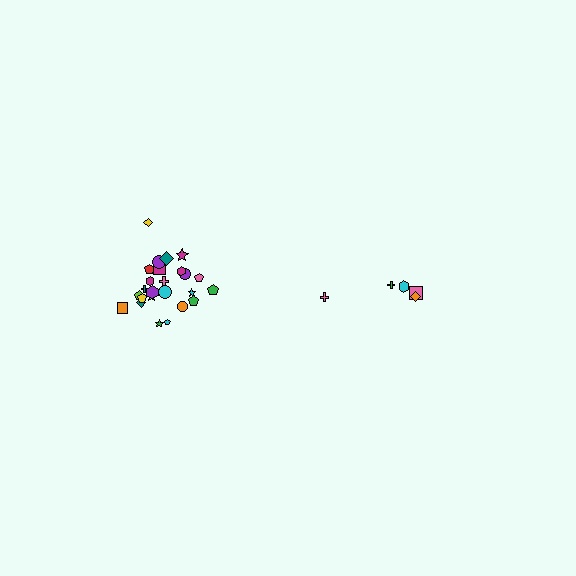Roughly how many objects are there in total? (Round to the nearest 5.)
Roughly 30 objects in total.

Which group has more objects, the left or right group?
The left group.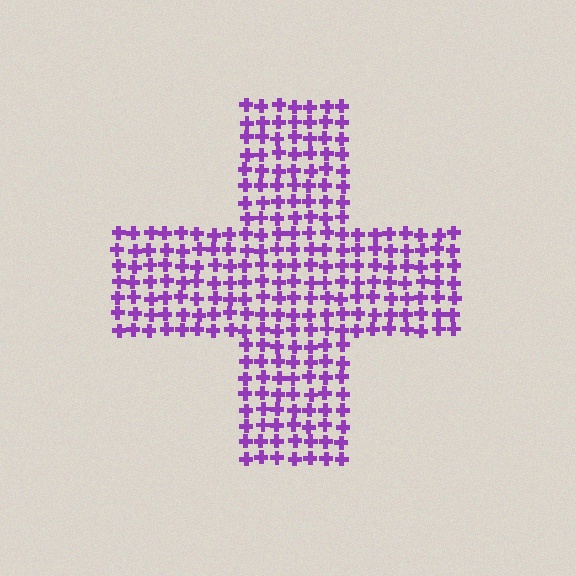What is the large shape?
The large shape is a cross.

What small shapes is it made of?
It is made of small crosses.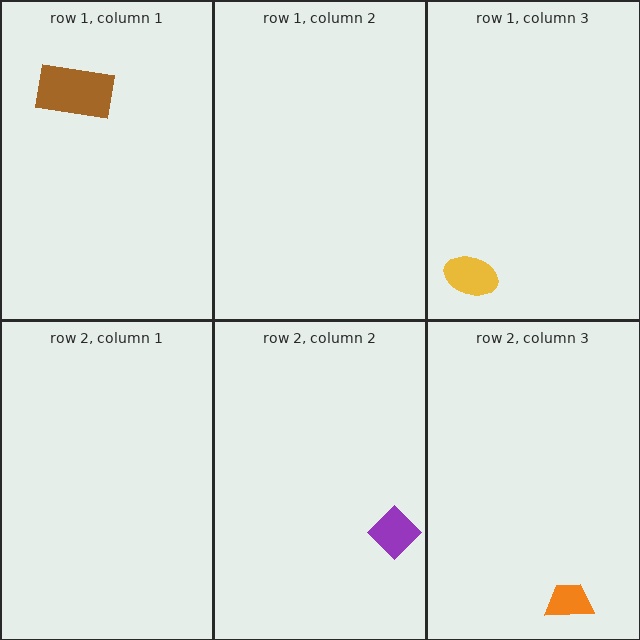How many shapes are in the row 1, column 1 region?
1.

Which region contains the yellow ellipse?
The row 1, column 3 region.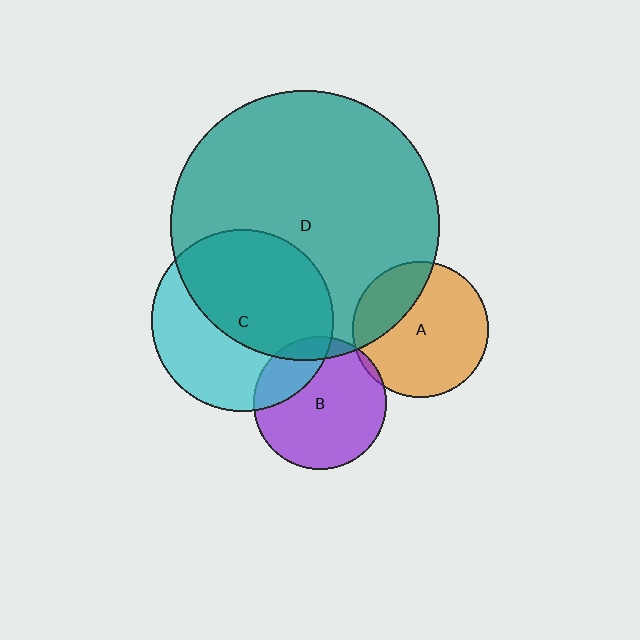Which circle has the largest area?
Circle D (teal).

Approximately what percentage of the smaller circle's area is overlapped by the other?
Approximately 5%.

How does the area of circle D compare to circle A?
Approximately 3.9 times.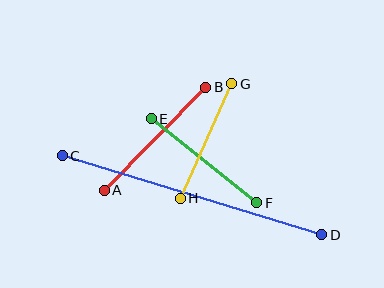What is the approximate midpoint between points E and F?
The midpoint is at approximately (204, 161) pixels.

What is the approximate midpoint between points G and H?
The midpoint is at approximately (206, 141) pixels.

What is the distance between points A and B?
The distance is approximately 145 pixels.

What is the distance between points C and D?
The distance is approximately 271 pixels.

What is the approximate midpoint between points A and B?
The midpoint is at approximately (155, 139) pixels.